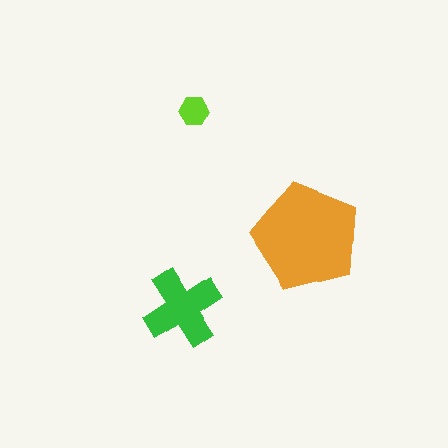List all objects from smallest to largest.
The lime hexagon, the green cross, the orange pentagon.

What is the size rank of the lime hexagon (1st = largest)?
3rd.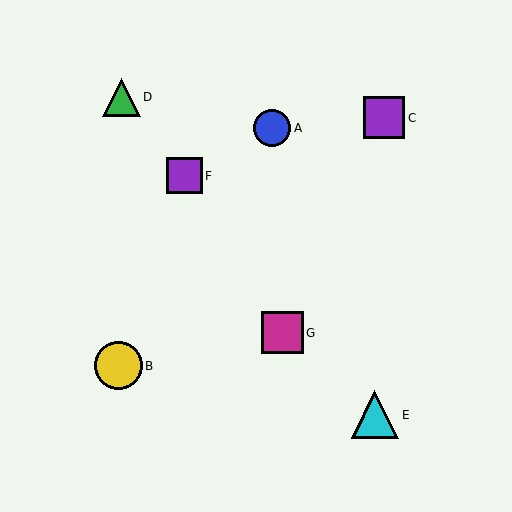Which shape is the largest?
The yellow circle (labeled B) is the largest.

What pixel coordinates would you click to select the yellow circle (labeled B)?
Click at (118, 366) to select the yellow circle B.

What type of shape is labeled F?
Shape F is a purple square.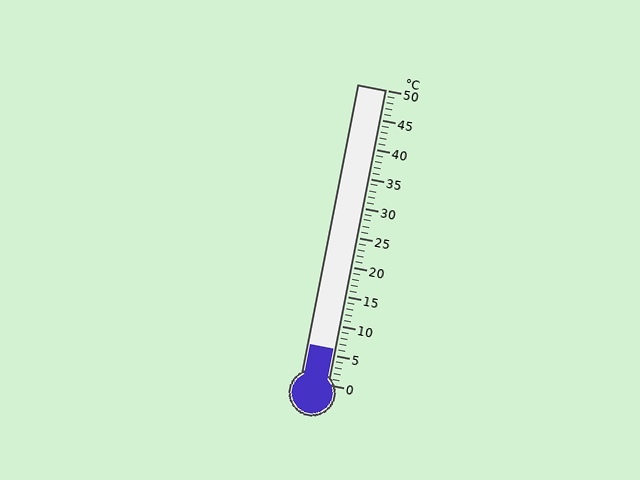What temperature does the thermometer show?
The thermometer shows approximately 6°C.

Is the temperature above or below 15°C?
The temperature is below 15°C.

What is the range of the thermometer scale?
The thermometer scale ranges from 0°C to 50°C.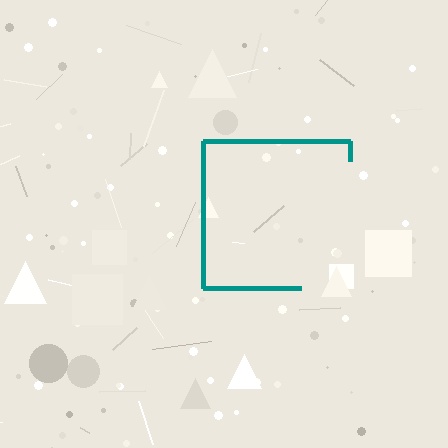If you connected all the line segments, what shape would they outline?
They would outline a square.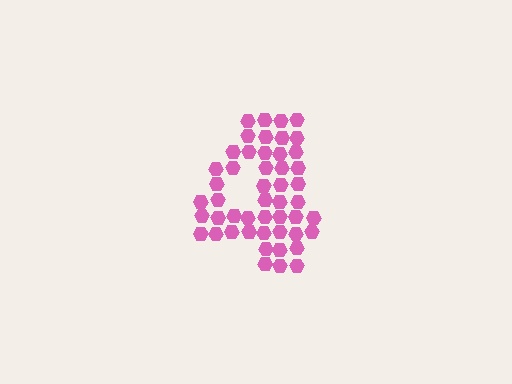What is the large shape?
The large shape is the digit 4.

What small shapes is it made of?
It is made of small hexagons.